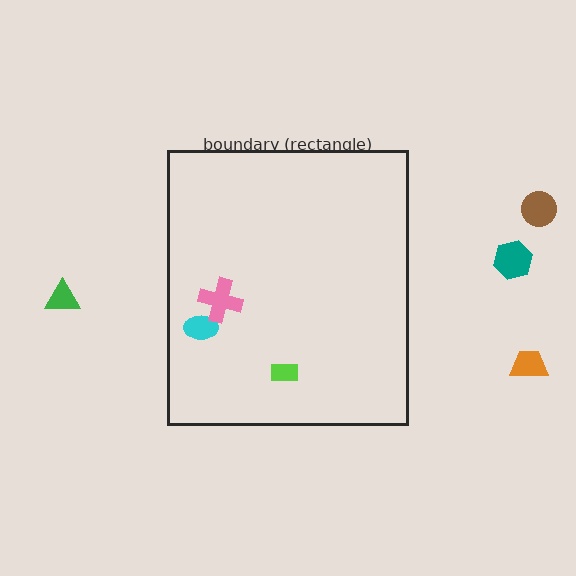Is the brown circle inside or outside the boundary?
Outside.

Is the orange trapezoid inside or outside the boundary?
Outside.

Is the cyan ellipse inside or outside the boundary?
Inside.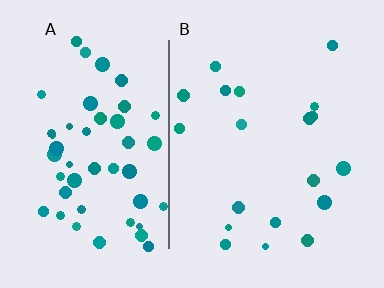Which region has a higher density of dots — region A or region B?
A (the left).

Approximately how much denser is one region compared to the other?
Approximately 2.7× — region A over region B.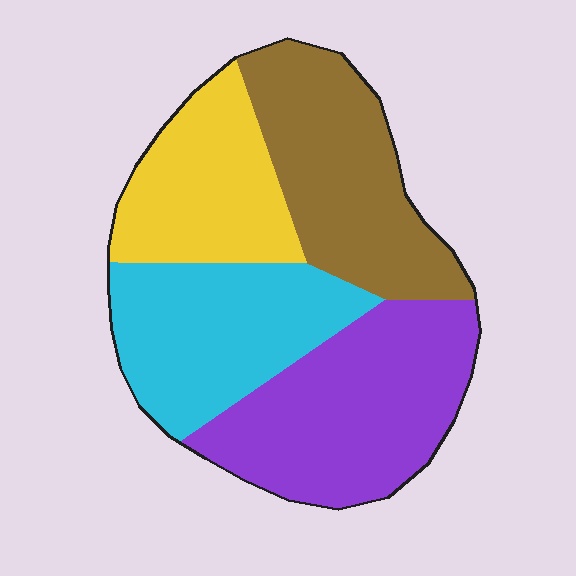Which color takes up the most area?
Purple, at roughly 30%.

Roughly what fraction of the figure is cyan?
Cyan covers about 25% of the figure.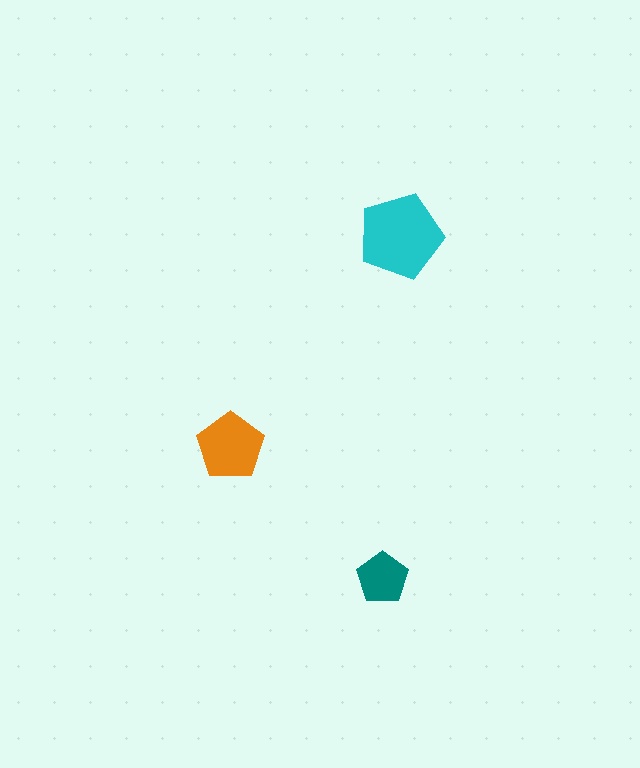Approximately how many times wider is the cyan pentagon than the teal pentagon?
About 1.5 times wider.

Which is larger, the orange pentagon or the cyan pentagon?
The cyan one.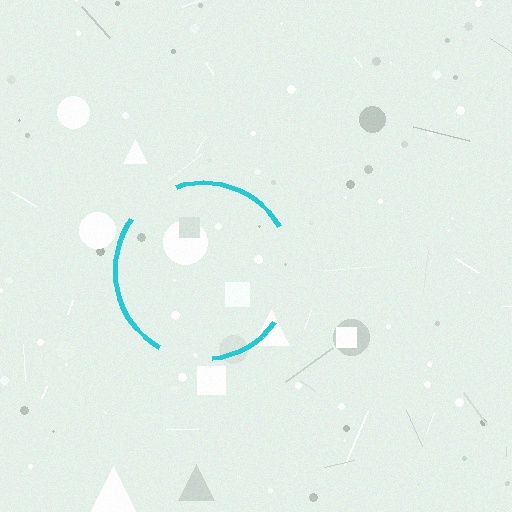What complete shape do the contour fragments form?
The contour fragments form a circle.